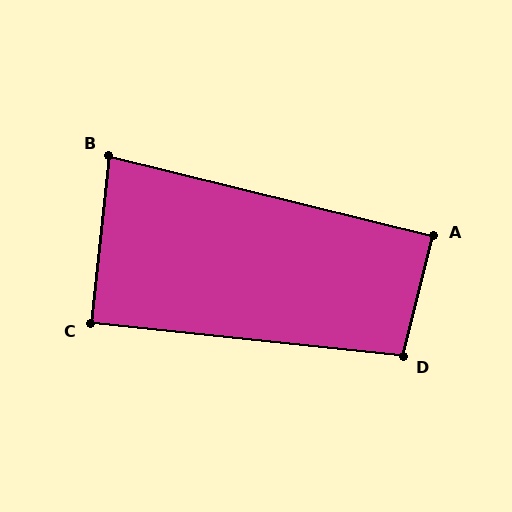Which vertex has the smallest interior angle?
B, at approximately 82 degrees.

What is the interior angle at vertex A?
Approximately 90 degrees (approximately right).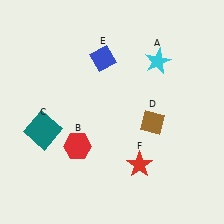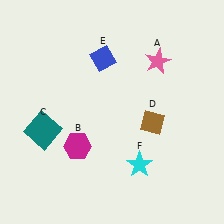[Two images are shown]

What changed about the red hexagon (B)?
In Image 1, B is red. In Image 2, it changed to magenta.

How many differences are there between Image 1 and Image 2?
There are 3 differences between the two images.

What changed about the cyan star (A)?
In Image 1, A is cyan. In Image 2, it changed to pink.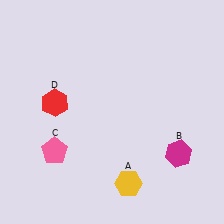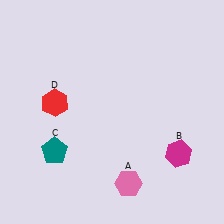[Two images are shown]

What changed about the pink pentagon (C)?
In Image 1, C is pink. In Image 2, it changed to teal.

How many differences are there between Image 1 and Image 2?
There are 2 differences between the two images.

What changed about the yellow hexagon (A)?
In Image 1, A is yellow. In Image 2, it changed to pink.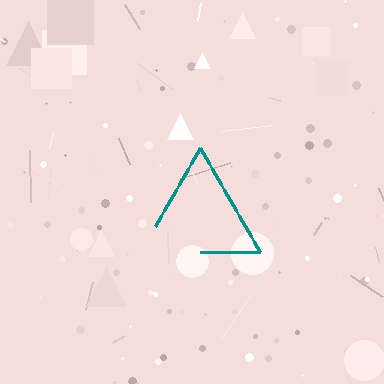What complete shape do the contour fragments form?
The contour fragments form a triangle.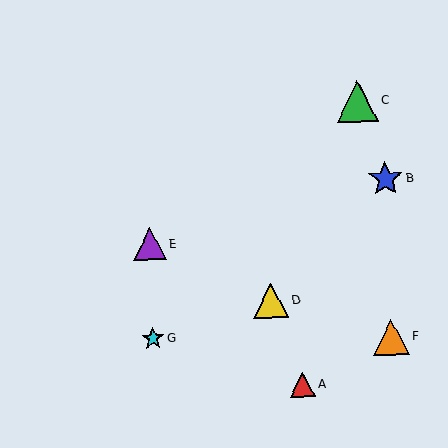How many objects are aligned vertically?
2 objects (E, G) are aligned vertically.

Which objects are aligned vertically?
Objects E, G are aligned vertically.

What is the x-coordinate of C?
Object C is at x≈357.